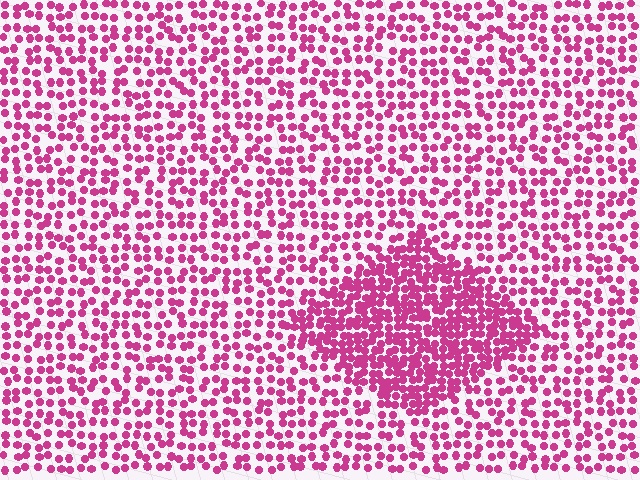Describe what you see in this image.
The image contains small magenta elements arranged at two different densities. A diamond-shaped region is visible where the elements are more densely packed than the surrounding area.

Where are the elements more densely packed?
The elements are more densely packed inside the diamond boundary.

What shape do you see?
I see a diamond.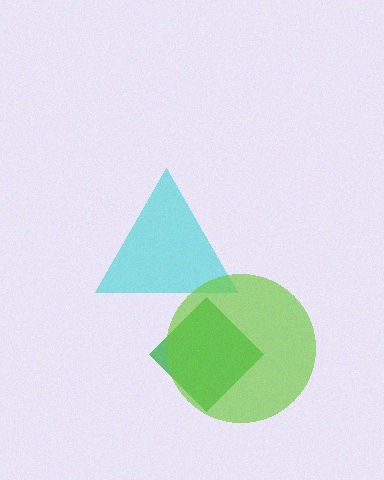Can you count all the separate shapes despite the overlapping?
Yes, there are 3 separate shapes.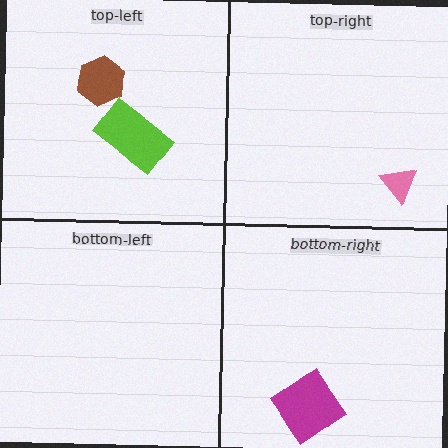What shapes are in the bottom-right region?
The magenta diamond.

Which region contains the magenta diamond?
The bottom-right region.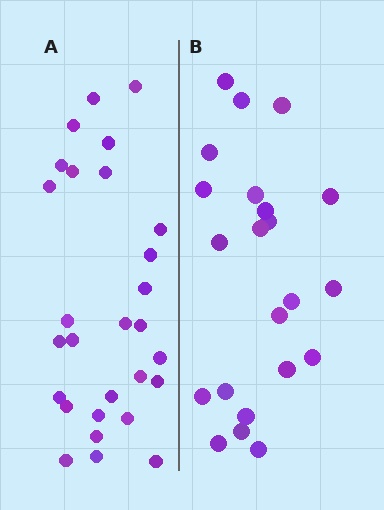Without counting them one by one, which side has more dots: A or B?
Region A (the left region) has more dots.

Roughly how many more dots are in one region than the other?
Region A has about 6 more dots than region B.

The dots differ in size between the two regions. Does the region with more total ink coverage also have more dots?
No. Region B has more total ink coverage because its dots are larger, but region A actually contains more individual dots. Total area can be misleading — the number of items is what matters here.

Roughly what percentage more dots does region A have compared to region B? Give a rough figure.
About 25% more.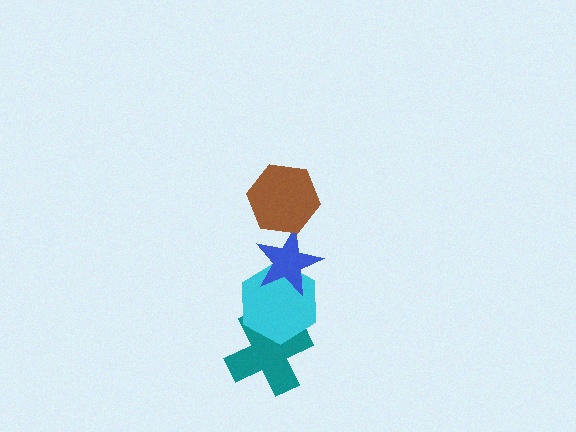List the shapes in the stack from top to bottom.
From top to bottom: the brown hexagon, the blue star, the cyan hexagon, the teal cross.